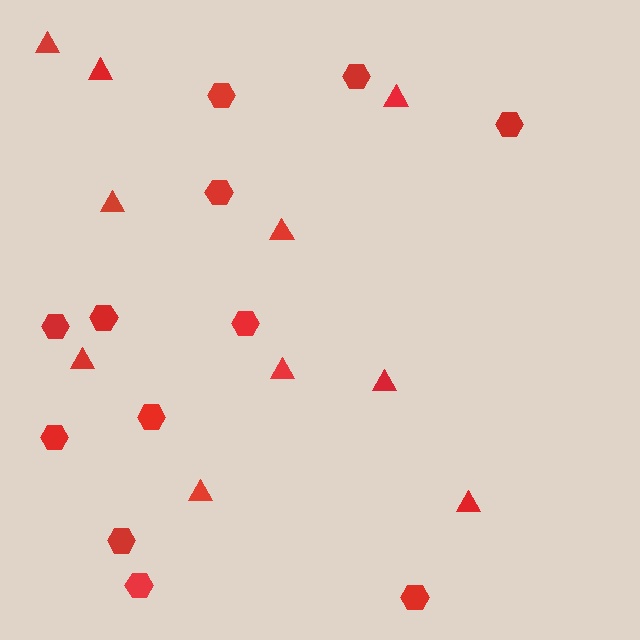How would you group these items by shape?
There are 2 groups: one group of triangles (10) and one group of hexagons (12).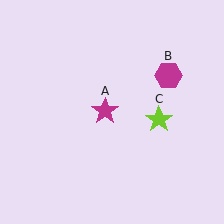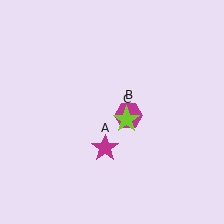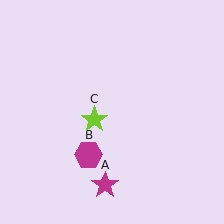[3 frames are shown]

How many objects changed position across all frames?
3 objects changed position: magenta star (object A), magenta hexagon (object B), lime star (object C).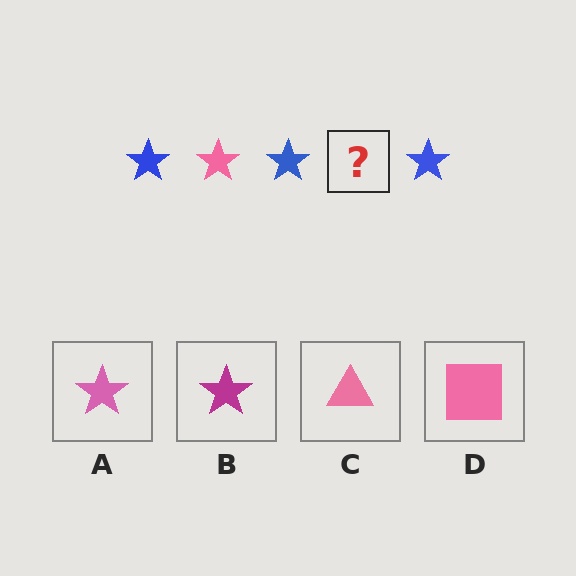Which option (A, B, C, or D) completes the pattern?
A.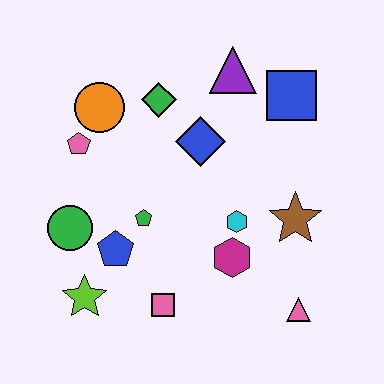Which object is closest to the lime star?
The blue pentagon is closest to the lime star.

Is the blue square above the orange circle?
Yes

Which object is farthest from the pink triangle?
The orange circle is farthest from the pink triangle.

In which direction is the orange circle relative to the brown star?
The orange circle is to the left of the brown star.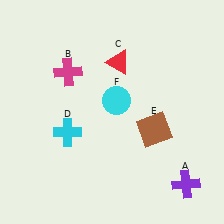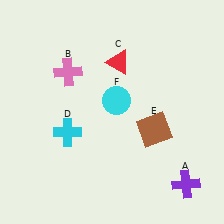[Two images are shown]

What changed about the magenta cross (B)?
In Image 1, B is magenta. In Image 2, it changed to pink.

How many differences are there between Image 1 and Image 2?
There is 1 difference between the two images.